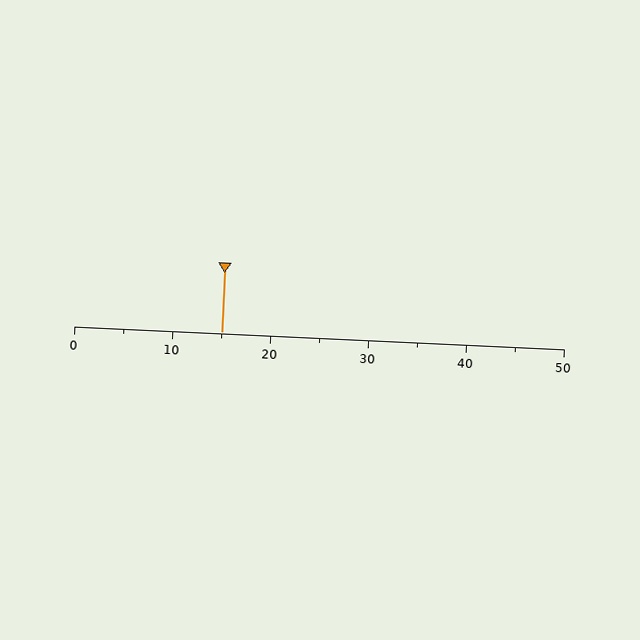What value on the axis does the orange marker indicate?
The marker indicates approximately 15.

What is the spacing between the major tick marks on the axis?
The major ticks are spaced 10 apart.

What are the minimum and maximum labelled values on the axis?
The axis runs from 0 to 50.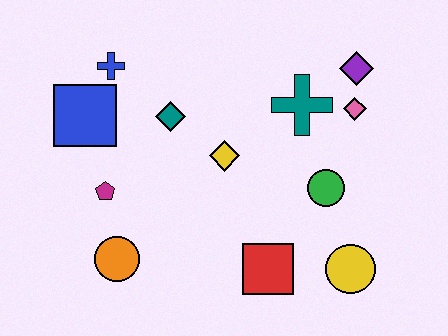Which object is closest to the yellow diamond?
The teal diamond is closest to the yellow diamond.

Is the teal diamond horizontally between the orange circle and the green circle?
Yes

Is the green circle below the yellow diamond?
Yes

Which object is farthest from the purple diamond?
The orange circle is farthest from the purple diamond.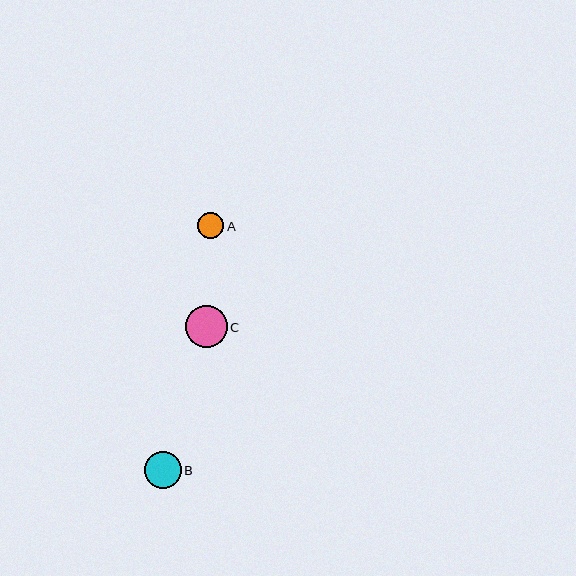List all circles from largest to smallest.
From largest to smallest: C, B, A.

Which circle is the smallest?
Circle A is the smallest with a size of approximately 26 pixels.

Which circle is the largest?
Circle C is the largest with a size of approximately 42 pixels.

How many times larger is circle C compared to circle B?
Circle C is approximately 1.2 times the size of circle B.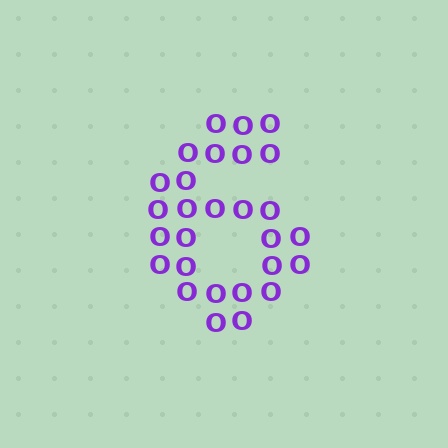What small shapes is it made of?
It is made of small letter O's.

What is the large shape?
The large shape is the digit 6.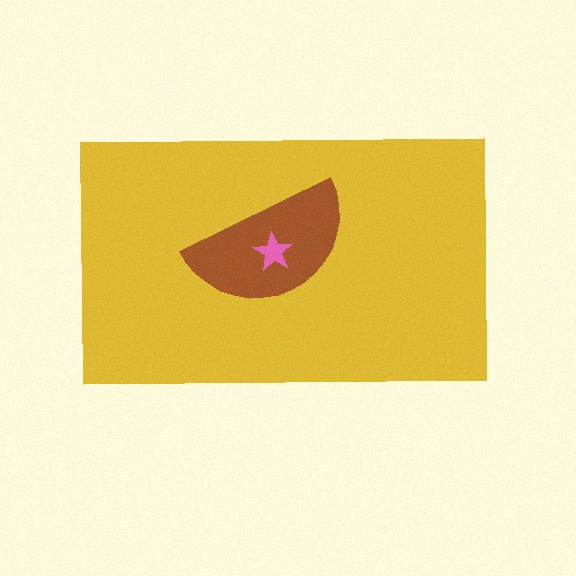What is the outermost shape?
The yellow rectangle.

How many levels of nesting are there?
3.